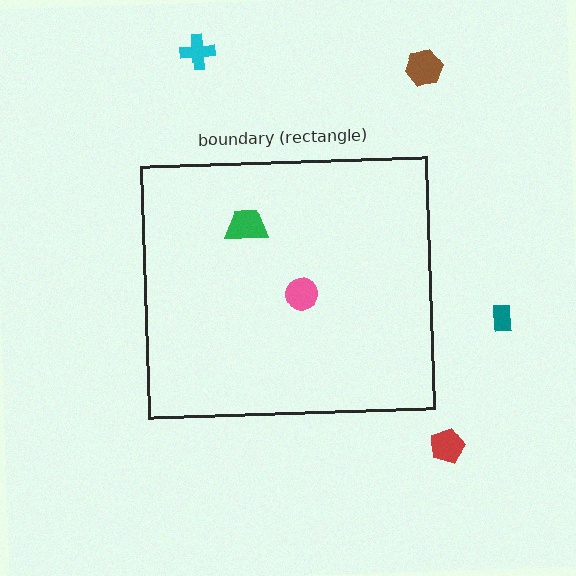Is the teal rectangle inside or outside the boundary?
Outside.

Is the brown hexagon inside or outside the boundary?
Outside.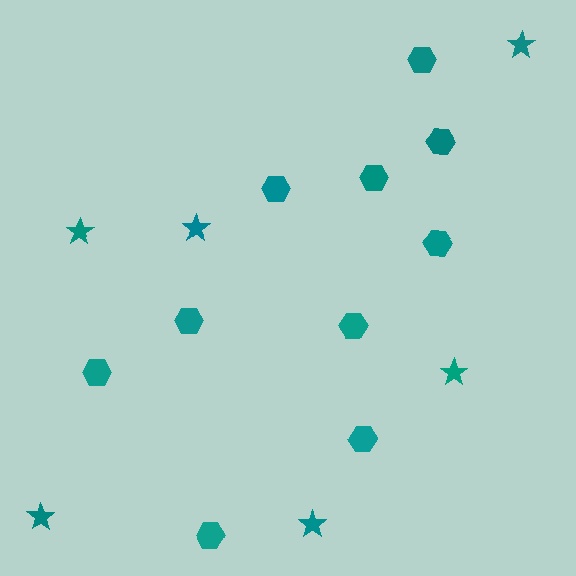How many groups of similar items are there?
There are 2 groups: one group of stars (6) and one group of hexagons (10).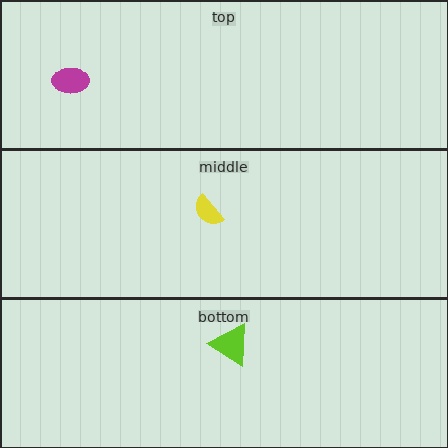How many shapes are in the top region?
1.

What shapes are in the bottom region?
The lime triangle.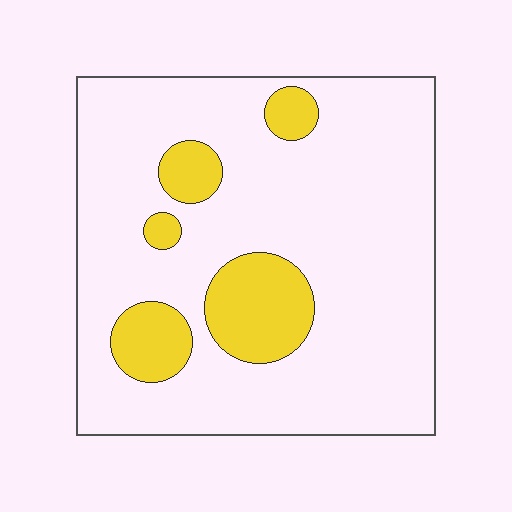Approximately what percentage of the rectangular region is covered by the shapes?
Approximately 15%.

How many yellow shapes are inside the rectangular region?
5.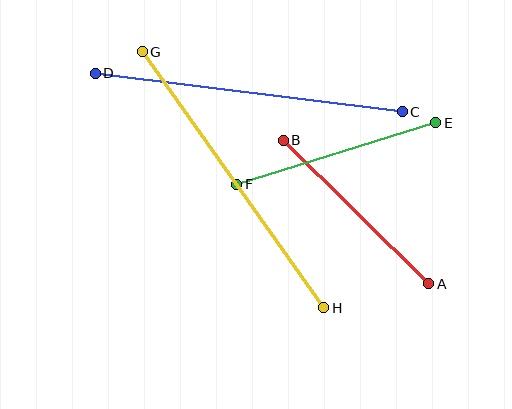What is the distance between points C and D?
The distance is approximately 309 pixels.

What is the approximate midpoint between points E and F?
The midpoint is at approximately (336, 154) pixels.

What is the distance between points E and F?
The distance is approximately 208 pixels.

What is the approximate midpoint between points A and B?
The midpoint is at approximately (356, 212) pixels.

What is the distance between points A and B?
The distance is approximately 205 pixels.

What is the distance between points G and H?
The distance is approximately 314 pixels.